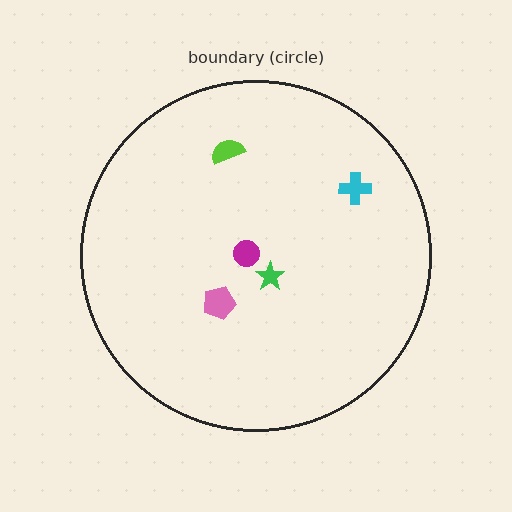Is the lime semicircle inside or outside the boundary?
Inside.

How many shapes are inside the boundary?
5 inside, 0 outside.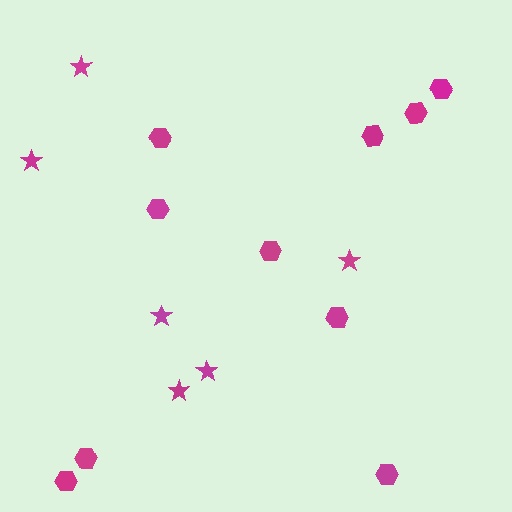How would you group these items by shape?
There are 2 groups: one group of stars (6) and one group of hexagons (10).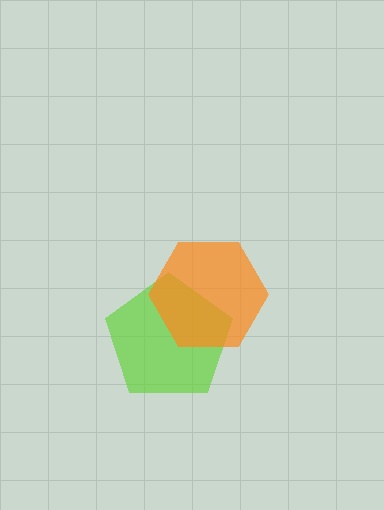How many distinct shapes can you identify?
There are 2 distinct shapes: a lime pentagon, an orange hexagon.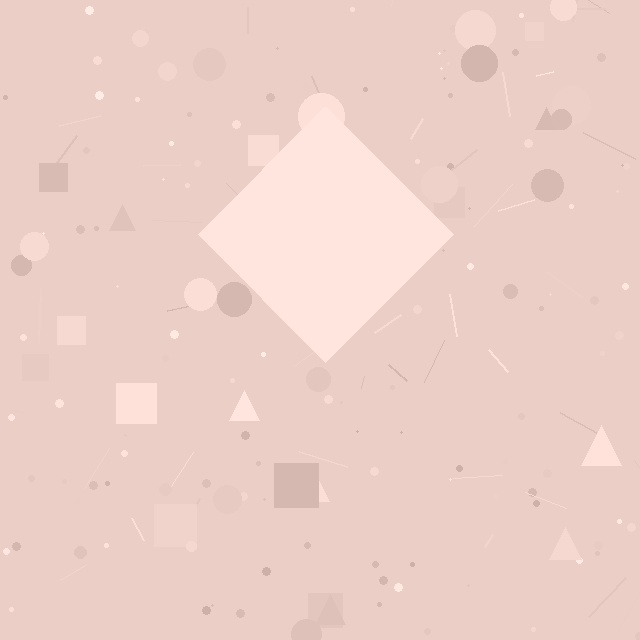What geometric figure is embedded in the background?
A diamond is embedded in the background.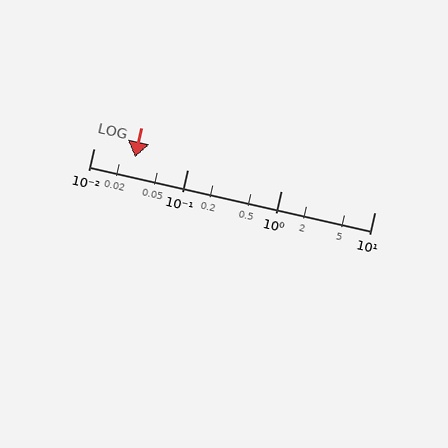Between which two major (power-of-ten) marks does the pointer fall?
The pointer is between 0.01 and 0.1.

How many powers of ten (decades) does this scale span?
The scale spans 3 decades, from 0.01 to 10.